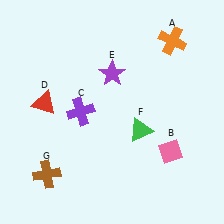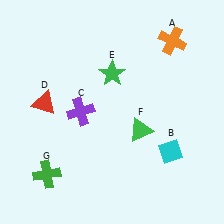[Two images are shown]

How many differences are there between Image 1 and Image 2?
There are 3 differences between the two images.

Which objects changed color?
B changed from pink to cyan. E changed from purple to green. G changed from brown to green.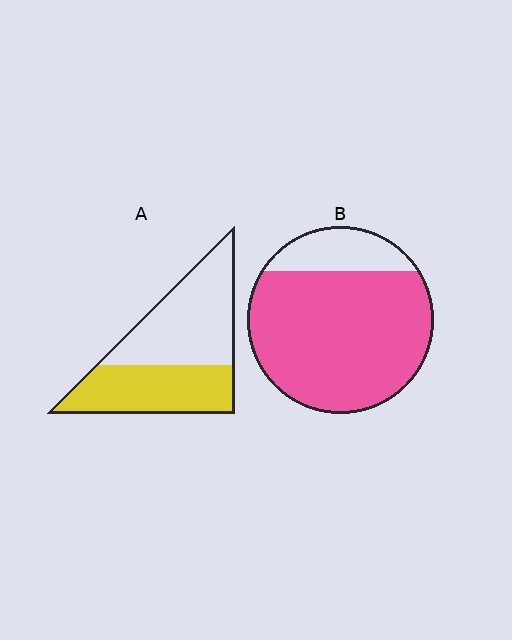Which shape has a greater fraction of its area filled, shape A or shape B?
Shape B.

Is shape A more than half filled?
No.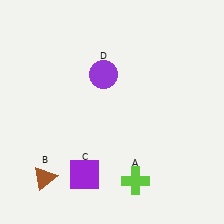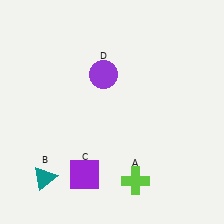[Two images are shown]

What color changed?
The triangle (B) changed from brown in Image 1 to teal in Image 2.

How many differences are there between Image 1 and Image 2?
There is 1 difference between the two images.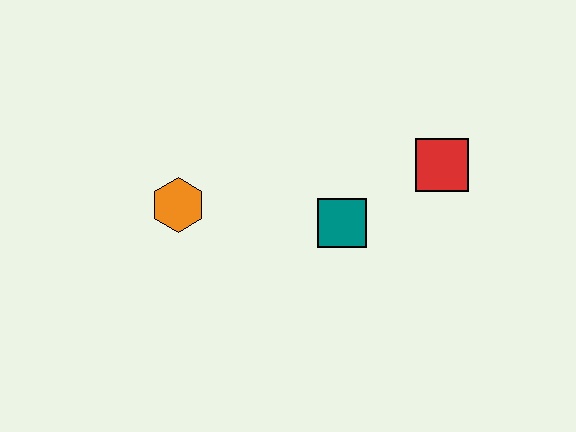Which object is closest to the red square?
The teal square is closest to the red square.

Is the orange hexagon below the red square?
Yes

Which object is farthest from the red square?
The orange hexagon is farthest from the red square.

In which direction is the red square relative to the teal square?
The red square is to the right of the teal square.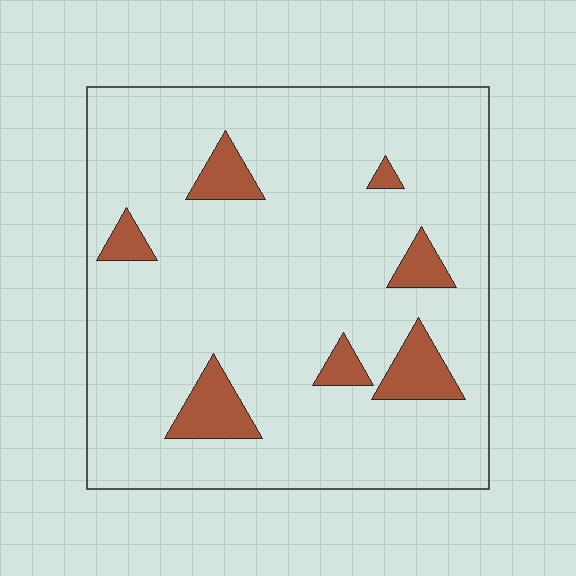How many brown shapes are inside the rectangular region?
7.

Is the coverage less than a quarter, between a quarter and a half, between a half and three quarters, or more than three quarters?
Less than a quarter.